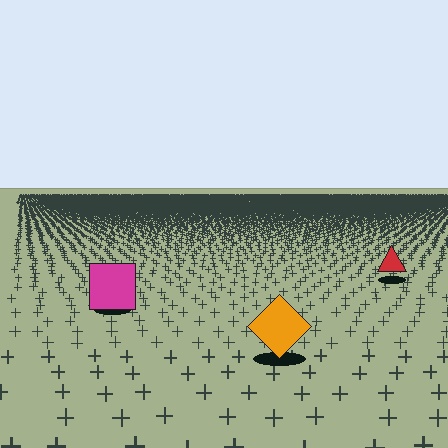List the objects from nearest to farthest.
From nearest to farthest: the orange diamond, the magenta square, the red triangle.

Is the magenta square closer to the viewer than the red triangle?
Yes. The magenta square is closer — you can tell from the texture gradient: the ground texture is coarser near it.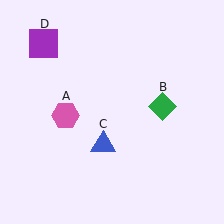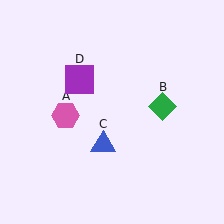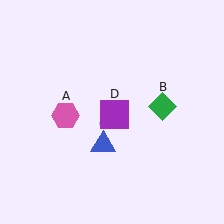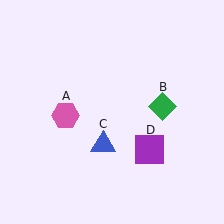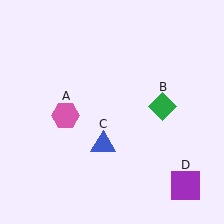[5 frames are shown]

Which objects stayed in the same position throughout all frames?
Pink hexagon (object A) and green diamond (object B) and blue triangle (object C) remained stationary.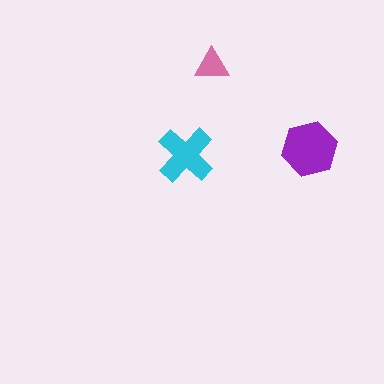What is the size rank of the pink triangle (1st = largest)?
3rd.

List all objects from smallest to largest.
The pink triangle, the cyan cross, the purple hexagon.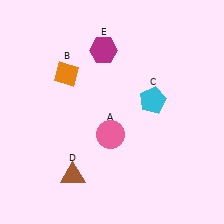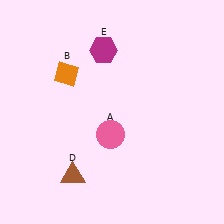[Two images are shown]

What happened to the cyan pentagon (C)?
The cyan pentagon (C) was removed in Image 2. It was in the top-right area of Image 1.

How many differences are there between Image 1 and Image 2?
There is 1 difference between the two images.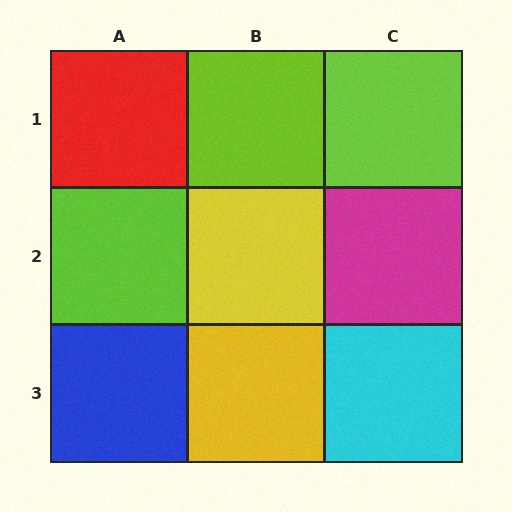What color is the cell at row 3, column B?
Yellow.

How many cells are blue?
1 cell is blue.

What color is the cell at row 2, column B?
Yellow.